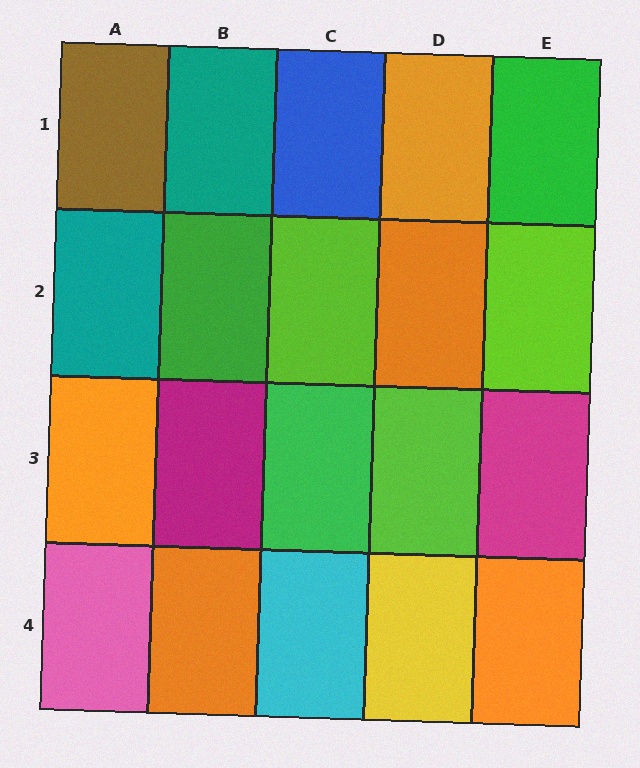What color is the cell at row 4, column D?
Yellow.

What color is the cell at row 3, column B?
Magenta.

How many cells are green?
3 cells are green.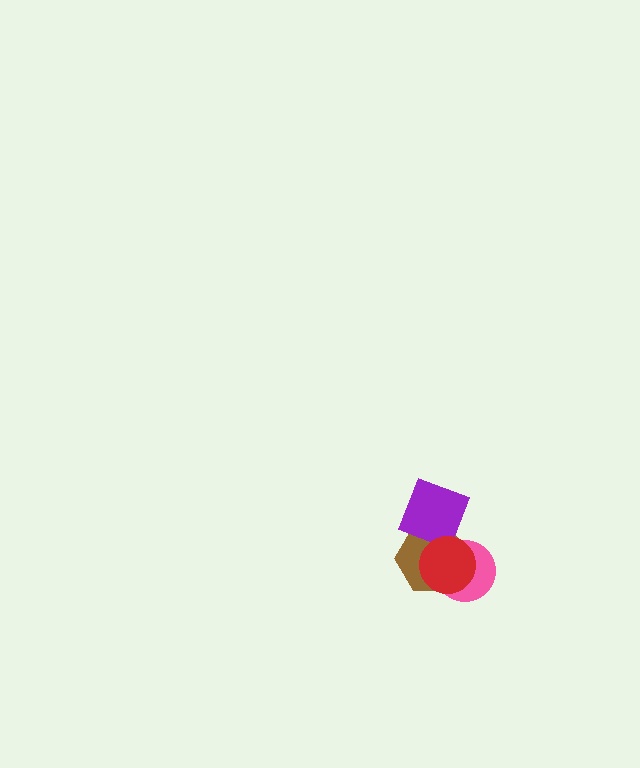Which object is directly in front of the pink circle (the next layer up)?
The brown hexagon is directly in front of the pink circle.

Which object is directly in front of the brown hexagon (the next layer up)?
The purple diamond is directly in front of the brown hexagon.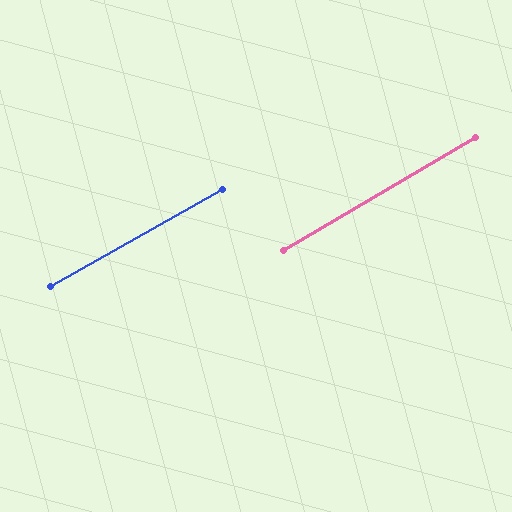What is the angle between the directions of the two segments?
Approximately 1 degree.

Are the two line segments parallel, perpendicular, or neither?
Parallel — their directions differ by only 1.0°.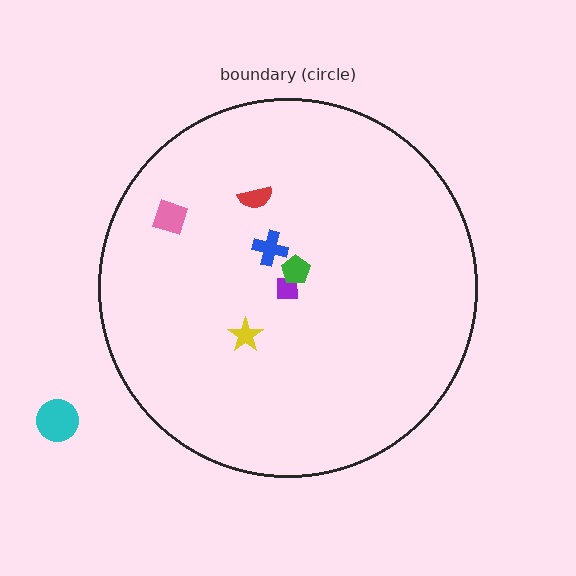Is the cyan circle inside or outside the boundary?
Outside.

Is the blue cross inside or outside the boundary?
Inside.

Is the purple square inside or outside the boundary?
Inside.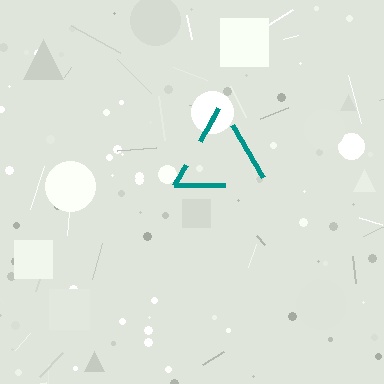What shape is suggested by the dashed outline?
The dashed outline suggests a triangle.